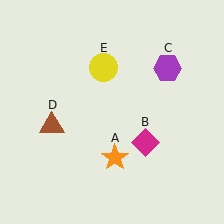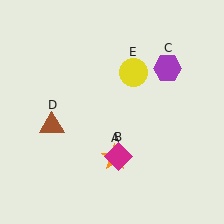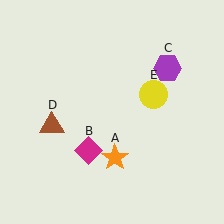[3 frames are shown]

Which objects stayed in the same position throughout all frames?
Orange star (object A) and purple hexagon (object C) and brown triangle (object D) remained stationary.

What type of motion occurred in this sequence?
The magenta diamond (object B), yellow circle (object E) rotated clockwise around the center of the scene.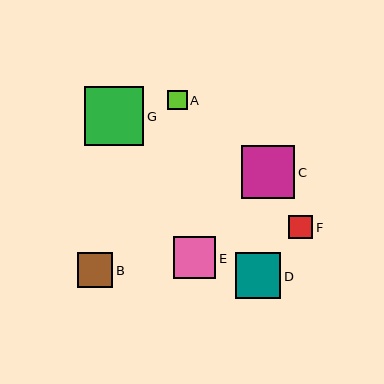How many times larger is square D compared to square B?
Square D is approximately 1.3 times the size of square B.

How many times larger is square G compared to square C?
Square G is approximately 1.1 times the size of square C.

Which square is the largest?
Square G is the largest with a size of approximately 59 pixels.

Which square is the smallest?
Square A is the smallest with a size of approximately 19 pixels.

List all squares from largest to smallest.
From largest to smallest: G, C, D, E, B, F, A.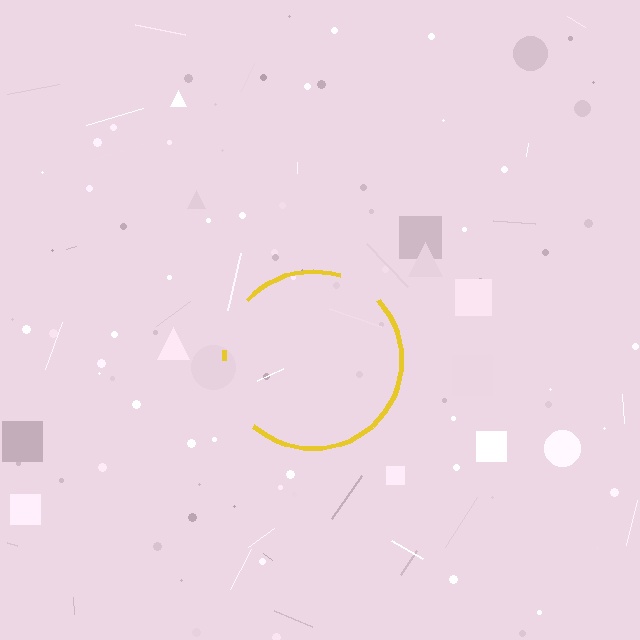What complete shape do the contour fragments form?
The contour fragments form a circle.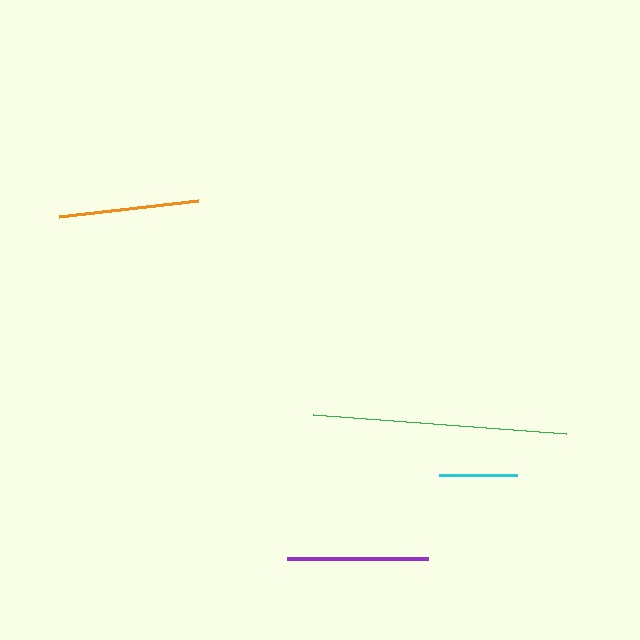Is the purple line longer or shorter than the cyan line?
The purple line is longer than the cyan line.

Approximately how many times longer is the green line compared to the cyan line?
The green line is approximately 3.3 times the length of the cyan line.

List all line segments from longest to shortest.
From longest to shortest: green, purple, orange, cyan.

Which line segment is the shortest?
The cyan line is the shortest at approximately 77 pixels.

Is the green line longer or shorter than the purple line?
The green line is longer than the purple line.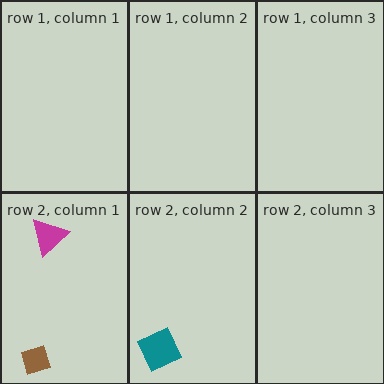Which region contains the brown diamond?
The row 2, column 1 region.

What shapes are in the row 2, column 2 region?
The teal square.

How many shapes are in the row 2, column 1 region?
2.